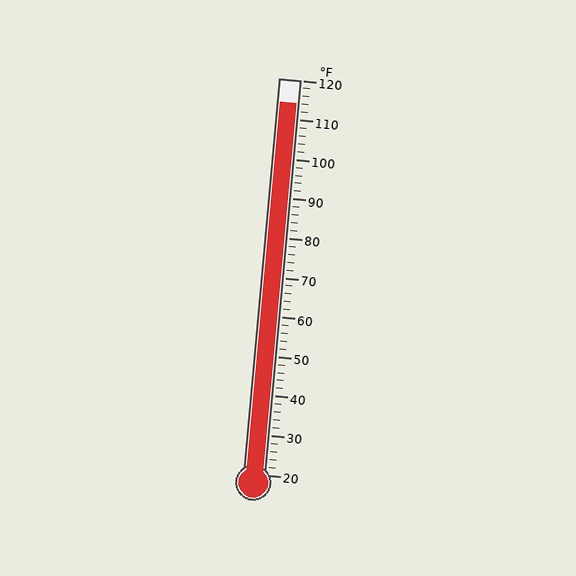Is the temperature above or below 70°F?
The temperature is above 70°F.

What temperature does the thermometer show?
The thermometer shows approximately 114°F.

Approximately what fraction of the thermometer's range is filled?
The thermometer is filled to approximately 95% of its range.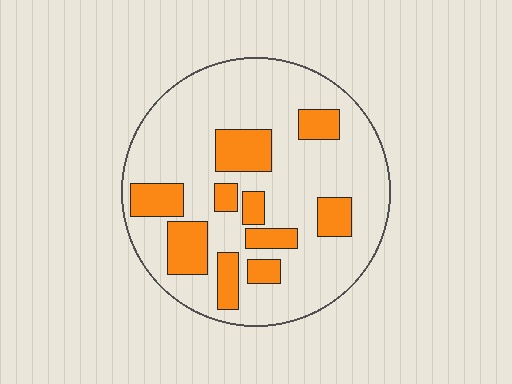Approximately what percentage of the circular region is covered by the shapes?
Approximately 25%.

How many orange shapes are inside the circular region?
10.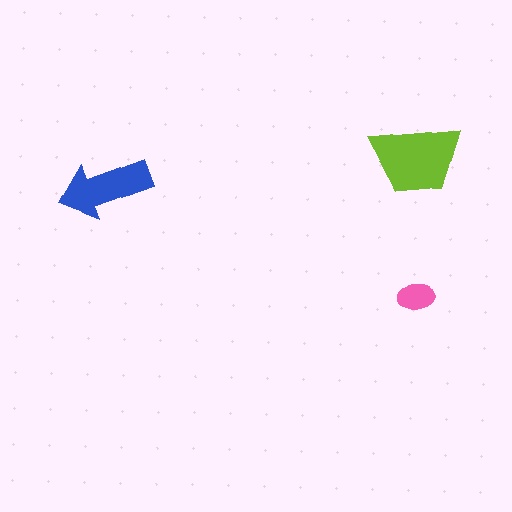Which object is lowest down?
The pink ellipse is bottommost.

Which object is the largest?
The lime trapezoid.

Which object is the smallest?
The pink ellipse.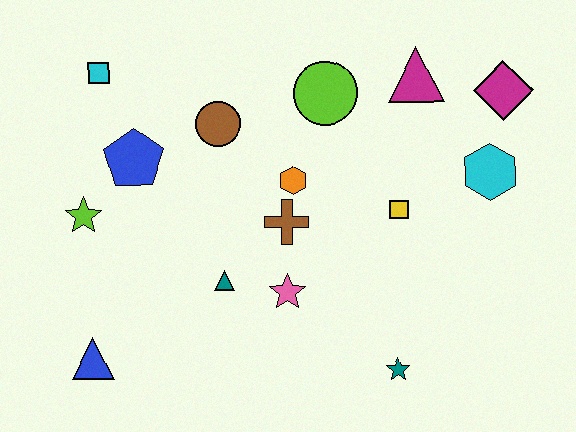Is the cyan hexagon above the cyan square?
No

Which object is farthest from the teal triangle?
The magenta diamond is farthest from the teal triangle.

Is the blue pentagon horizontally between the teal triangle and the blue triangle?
Yes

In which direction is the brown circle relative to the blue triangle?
The brown circle is above the blue triangle.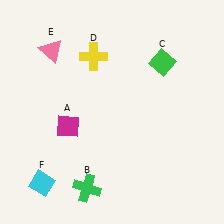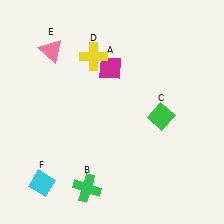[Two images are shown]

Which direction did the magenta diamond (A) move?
The magenta diamond (A) moved up.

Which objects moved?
The objects that moved are: the magenta diamond (A), the green diamond (C).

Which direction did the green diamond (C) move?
The green diamond (C) moved down.